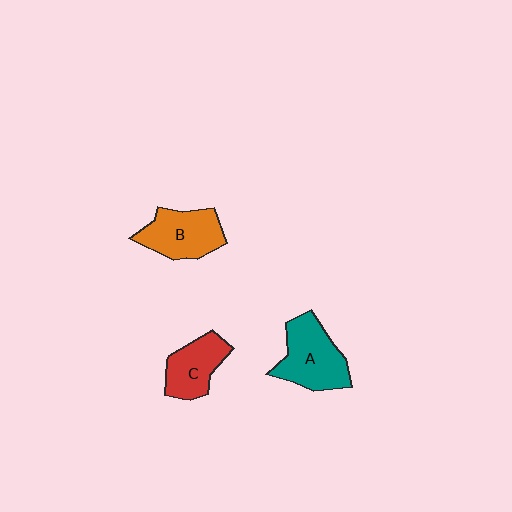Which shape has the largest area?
Shape A (teal).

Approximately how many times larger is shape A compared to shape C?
Approximately 1.3 times.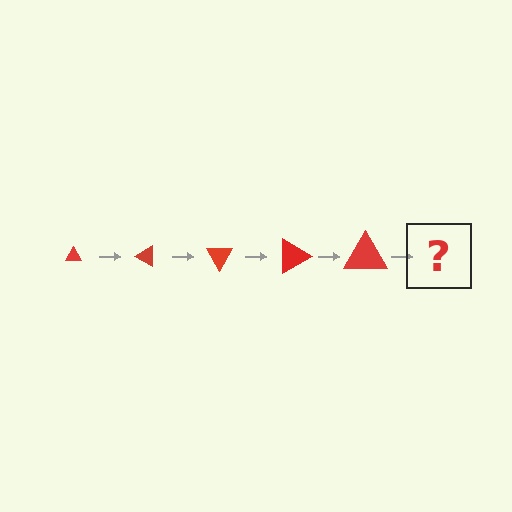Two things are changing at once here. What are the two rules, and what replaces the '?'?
The two rules are that the triangle grows larger each step and it rotates 30 degrees each step. The '?' should be a triangle, larger than the previous one and rotated 150 degrees from the start.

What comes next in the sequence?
The next element should be a triangle, larger than the previous one and rotated 150 degrees from the start.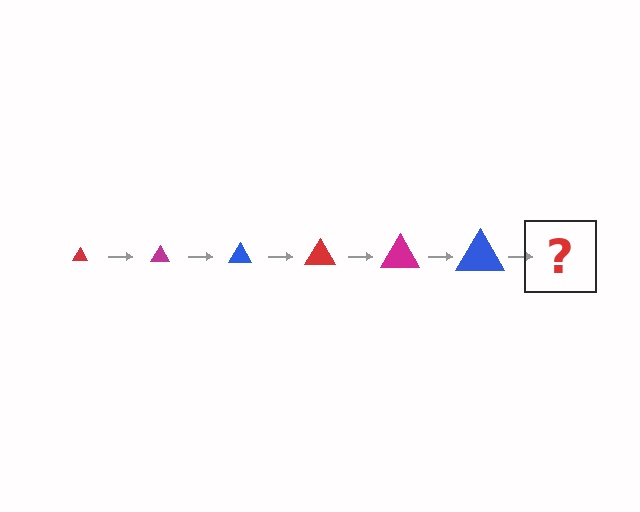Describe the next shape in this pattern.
It should be a red triangle, larger than the previous one.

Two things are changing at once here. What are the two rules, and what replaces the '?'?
The two rules are that the triangle grows larger each step and the color cycles through red, magenta, and blue. The '?' should be a red triangle, larger than the previous one.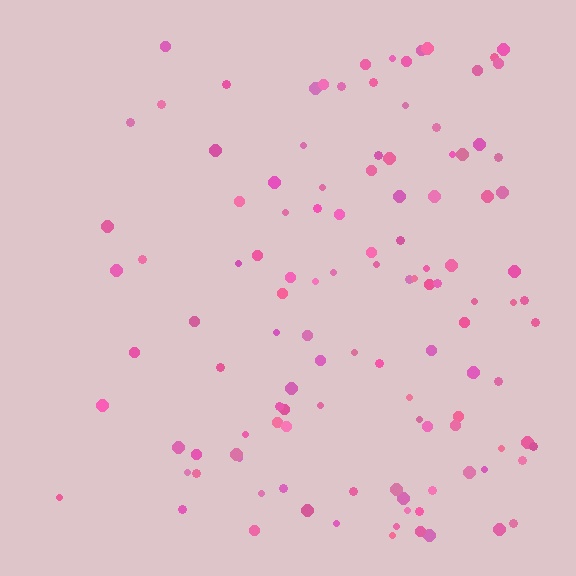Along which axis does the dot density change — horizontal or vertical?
Horizontal.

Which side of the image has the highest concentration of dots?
The right.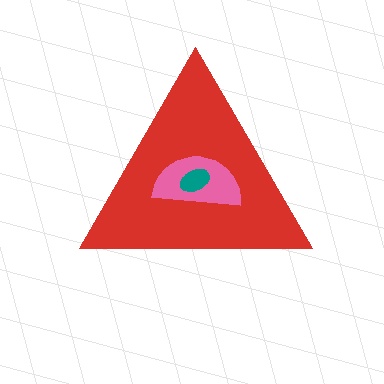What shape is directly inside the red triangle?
The pink semicircle.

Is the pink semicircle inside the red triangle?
Yes.